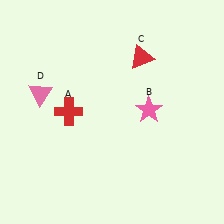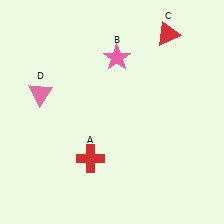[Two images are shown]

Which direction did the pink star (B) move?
The pink star (B) moved up.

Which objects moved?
The objects that moved are: the red cross (A), the pink star (B), the red triangle (C).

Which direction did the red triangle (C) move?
The red triangle (C) moved right.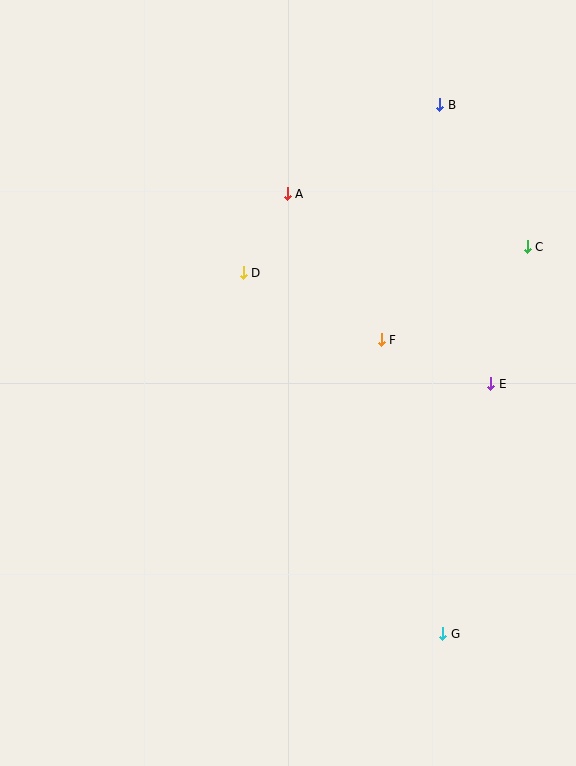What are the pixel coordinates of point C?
Point C is at (527, 247).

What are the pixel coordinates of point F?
Point F is at (381, 340).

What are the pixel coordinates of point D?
Point D is at (243, 273).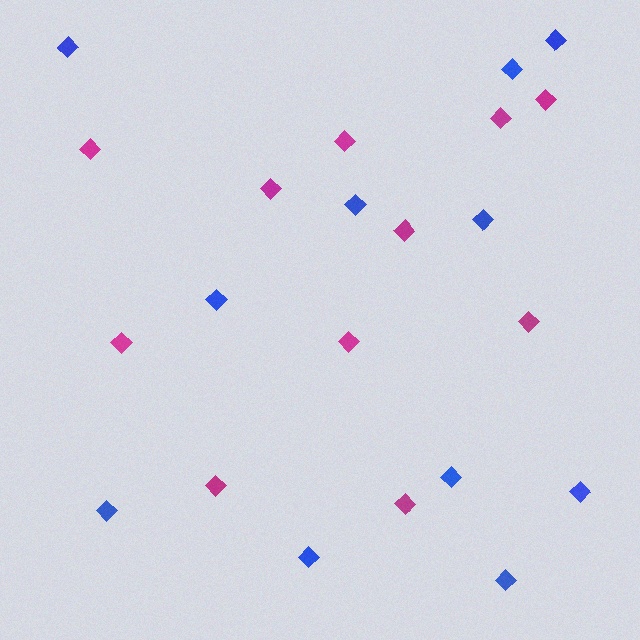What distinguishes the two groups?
There are 2 groups: one group of blue diamonds (11) and one group of magenta diamonds (11).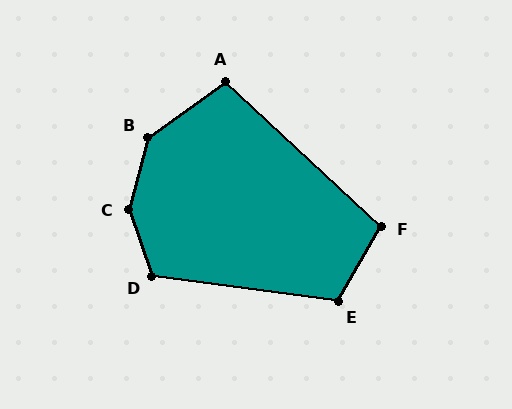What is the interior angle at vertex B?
Approximately 141 degrees (obtuse).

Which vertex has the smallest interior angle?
A, at approximately 101 degrees.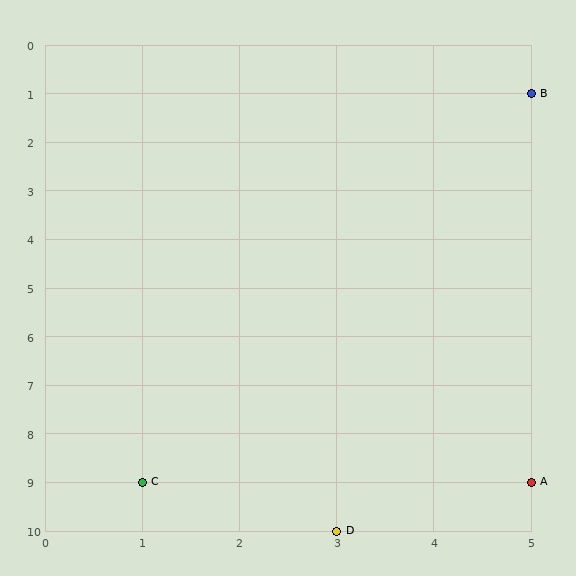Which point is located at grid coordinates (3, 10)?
Point D is at (3, 10).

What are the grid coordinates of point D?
Point D is at grid coordinates (3, 10).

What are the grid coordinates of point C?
Point C is at grid coordinates (1, 9).